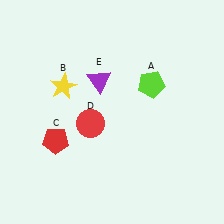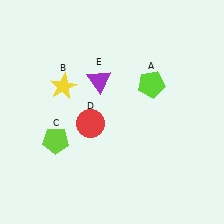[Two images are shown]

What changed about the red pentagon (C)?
In Image 1, C is red. In Image 2, it changed to lime.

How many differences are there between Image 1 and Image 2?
There is 1 difference between the two images.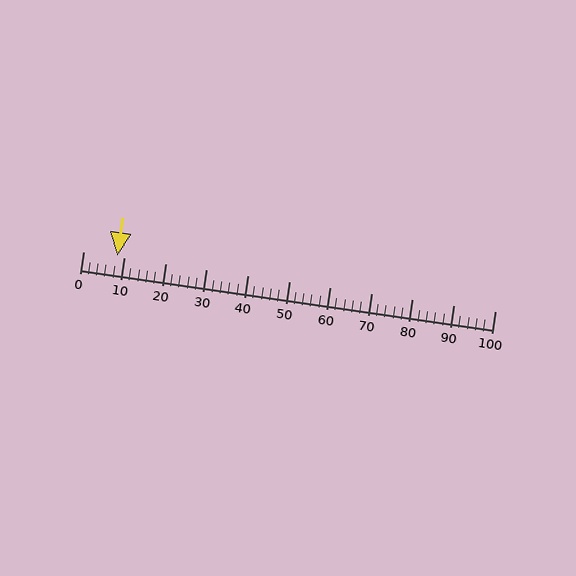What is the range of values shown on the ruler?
The ruler shows values from 0 to 100.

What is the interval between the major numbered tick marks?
The major tick marks are spaced 10 units apart.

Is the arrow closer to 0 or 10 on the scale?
The arrow is closer to 10.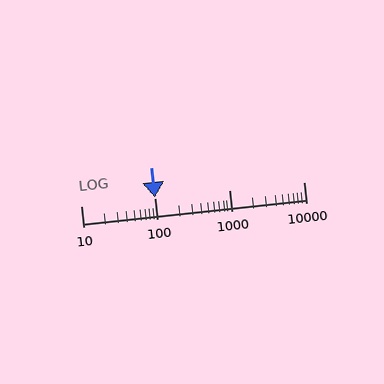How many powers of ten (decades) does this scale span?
The scale spans 3 decades, from 10 to 10000.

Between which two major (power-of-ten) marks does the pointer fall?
The pointer is between 100 and 1000.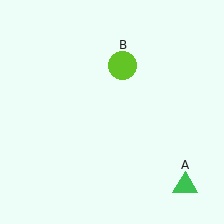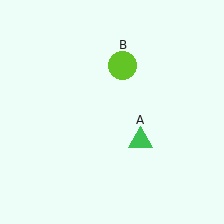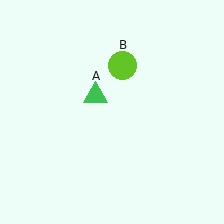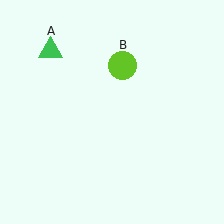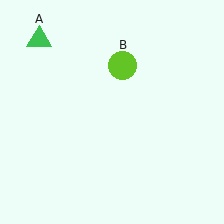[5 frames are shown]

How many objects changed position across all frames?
1 object changed position: green triangle (object A).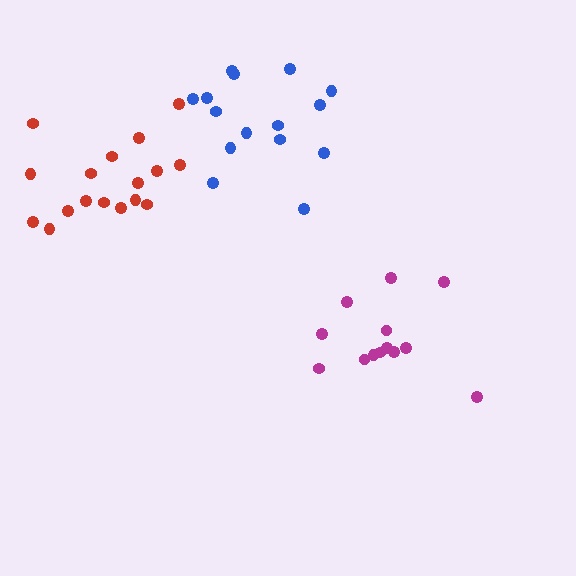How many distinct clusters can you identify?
There are 3 distinct clusters.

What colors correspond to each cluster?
The clusters are colored: magenta, red, blue.